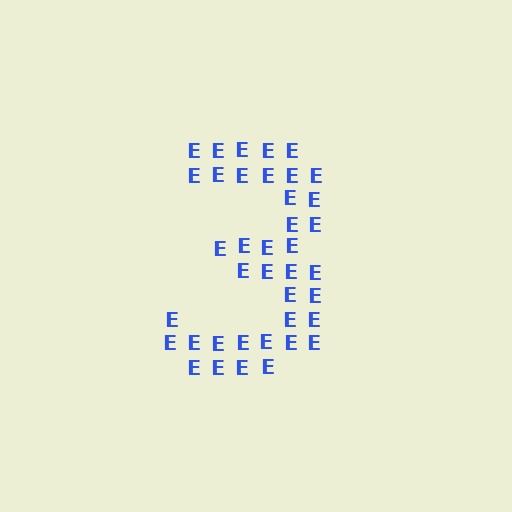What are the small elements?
The small elements are letter E's.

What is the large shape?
The large shape is the digit 3.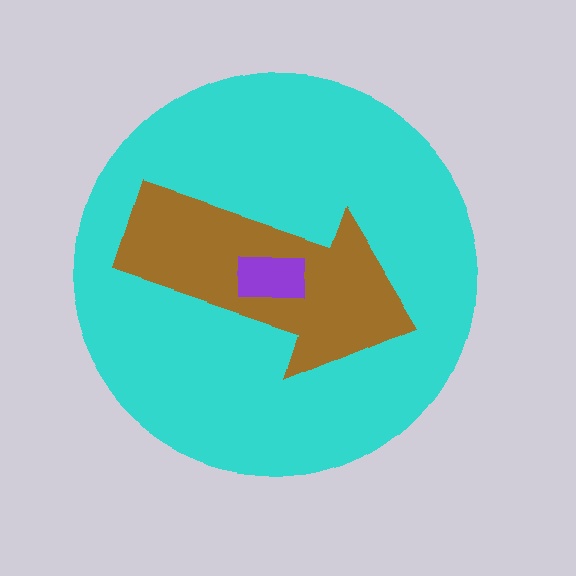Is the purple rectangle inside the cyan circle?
Yes.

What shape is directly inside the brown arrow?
The purple rectangle.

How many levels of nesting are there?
3.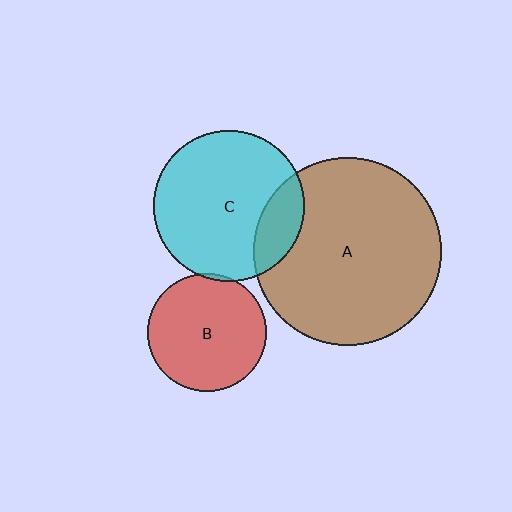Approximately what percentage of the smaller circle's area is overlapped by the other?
Approximately 20%.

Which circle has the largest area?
Circle A (brown).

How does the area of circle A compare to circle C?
Approximately 1.6 times.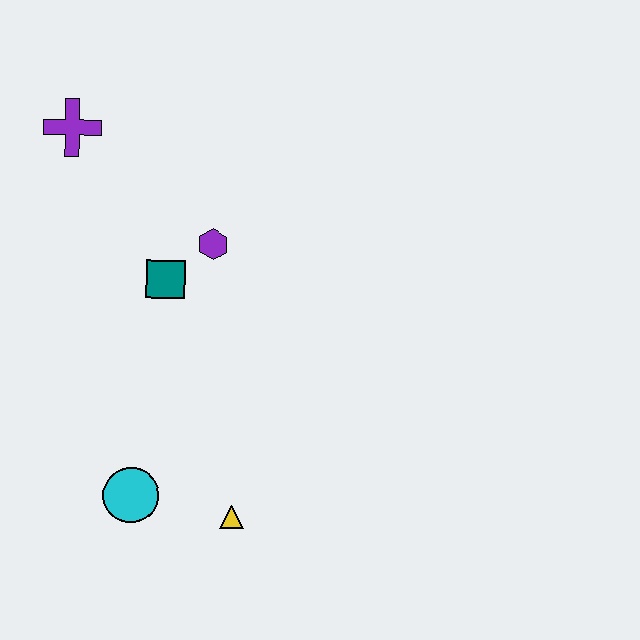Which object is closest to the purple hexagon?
The teal square is closest to the purple hexagon.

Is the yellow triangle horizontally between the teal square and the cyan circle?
No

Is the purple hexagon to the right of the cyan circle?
Yes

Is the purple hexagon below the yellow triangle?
No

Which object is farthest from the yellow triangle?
The purple cross is farthest from the yellow triangle.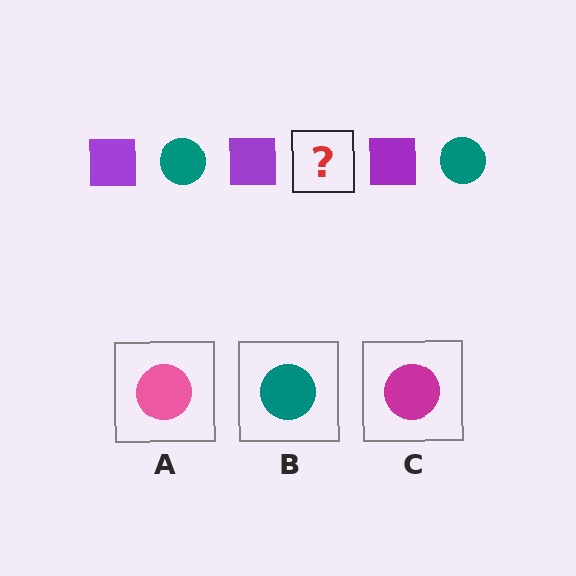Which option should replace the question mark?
Option B.